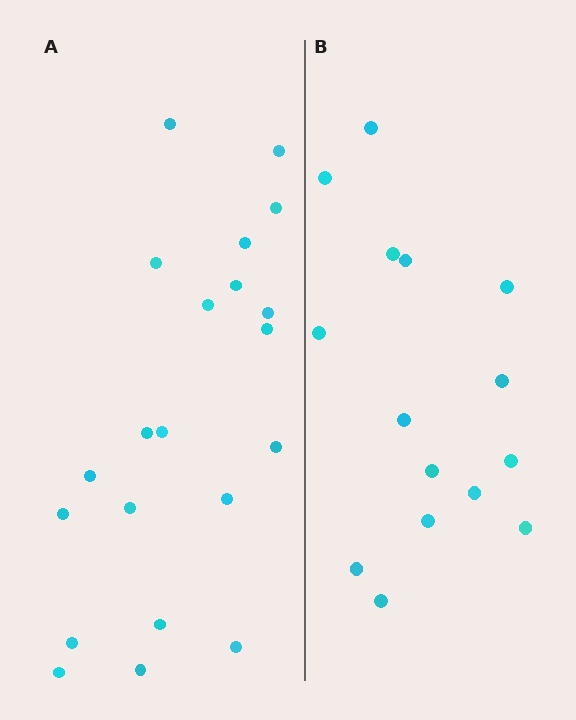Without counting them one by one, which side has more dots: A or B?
Region A (the left region) has more dots.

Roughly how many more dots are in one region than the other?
Region A has about 6 more dots than region B.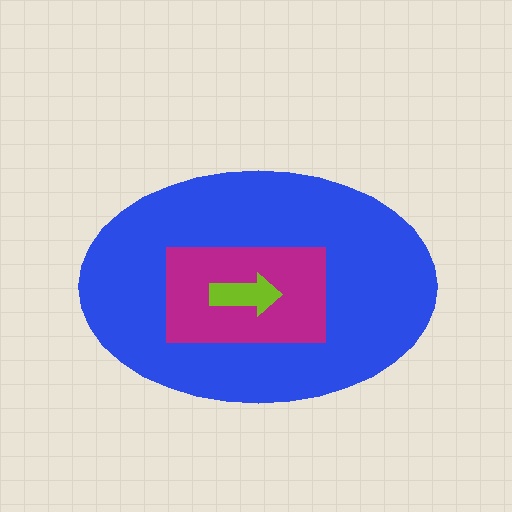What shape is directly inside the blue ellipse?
The magenta rectangle.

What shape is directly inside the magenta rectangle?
The lime arrow.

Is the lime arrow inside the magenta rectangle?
Yes.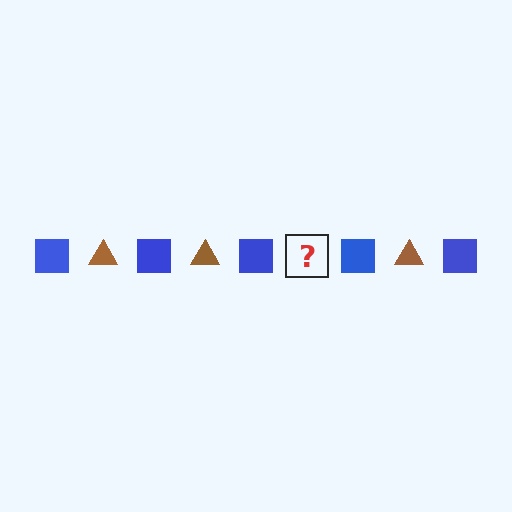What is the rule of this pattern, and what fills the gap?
The rule is that the pattern alternates between blue square and brown triangle. The gap should be filled with a brown triangle.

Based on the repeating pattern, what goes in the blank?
The blank should be a brown triangle.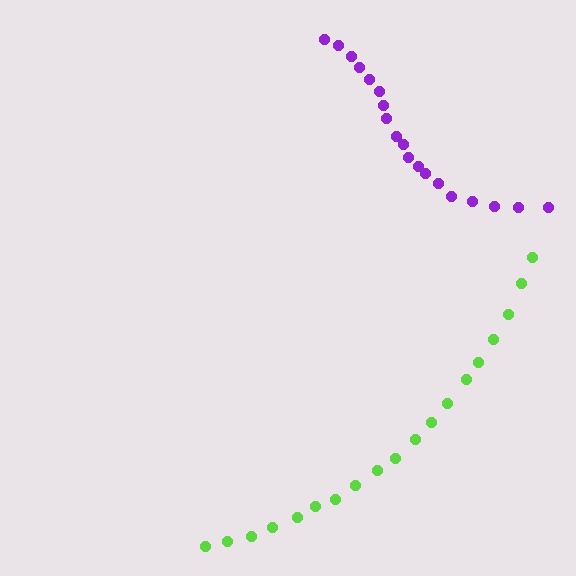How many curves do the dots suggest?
There are 2 distinct paths.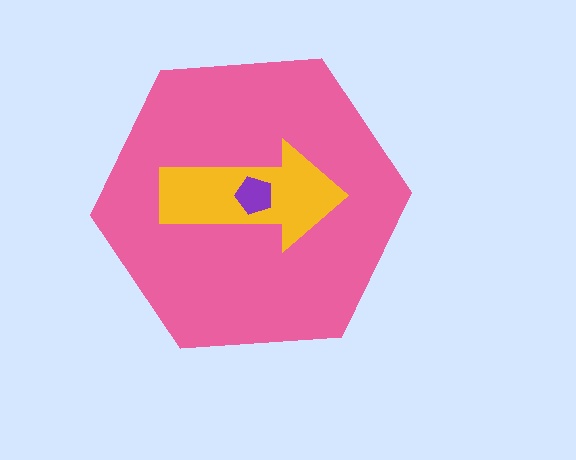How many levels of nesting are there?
3.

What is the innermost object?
The purple pentagon.